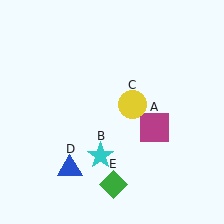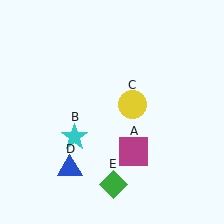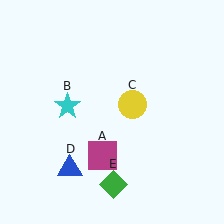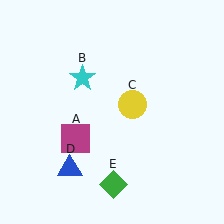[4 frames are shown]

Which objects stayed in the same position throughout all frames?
Yellow circle (object C) and blue triangle (object D) and green diamond (object E) remained stationary.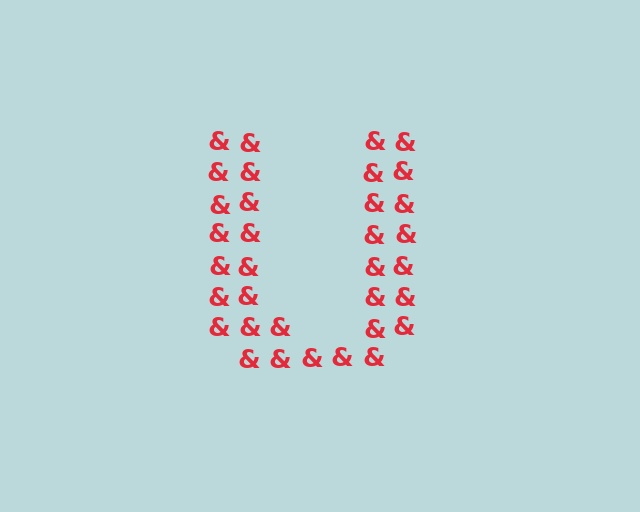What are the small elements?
The small elements are ampersands.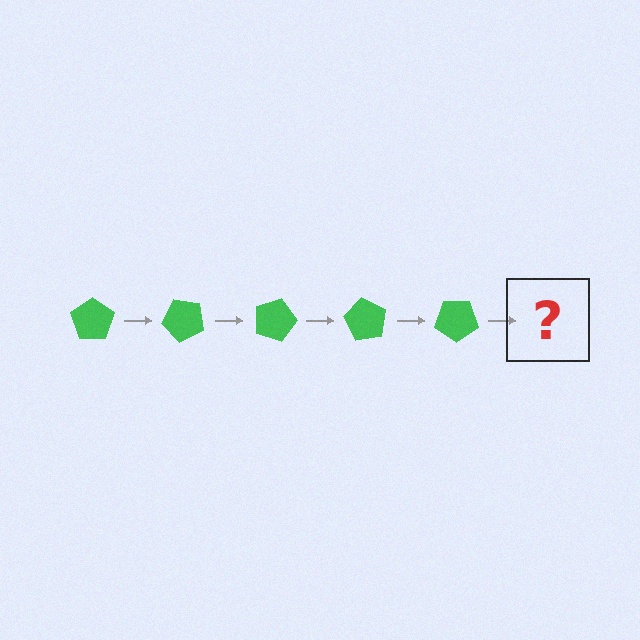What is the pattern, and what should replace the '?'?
The pattern is that the pentagon rotates 45 degrees each step. The '?' should be a green pentagon rotated 225 degrees.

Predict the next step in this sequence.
The next step is a green pentagon rotated 225 degrees.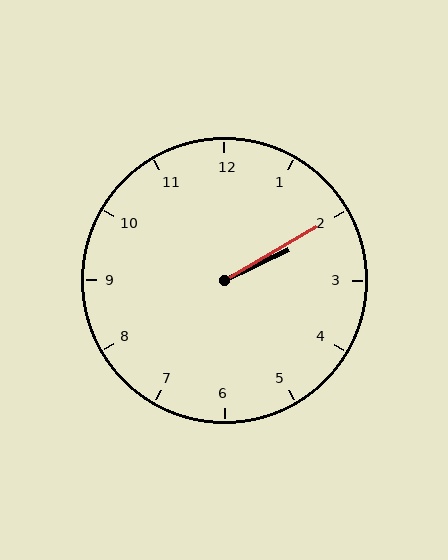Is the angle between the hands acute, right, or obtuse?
It is acute.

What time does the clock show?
2:10.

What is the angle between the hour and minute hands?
Approximately 5 degrees.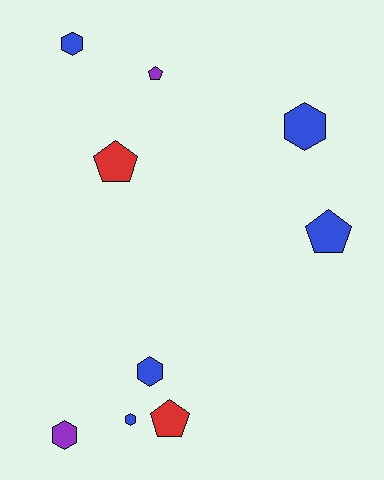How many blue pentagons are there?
There is 1 blue pentagon.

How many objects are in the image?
There are 9 objects.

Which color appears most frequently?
Blue, with 5 objects.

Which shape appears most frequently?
Hexagon, with 5 objects.